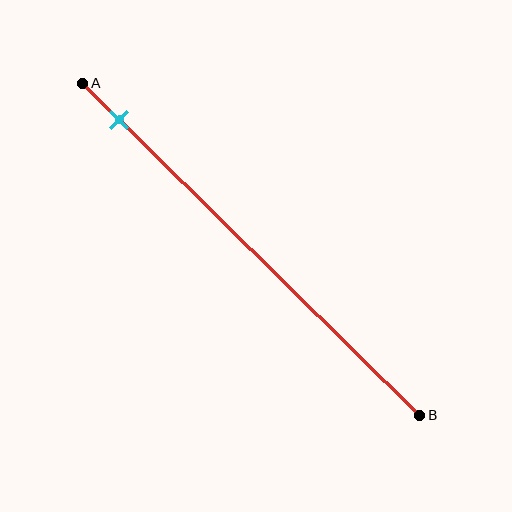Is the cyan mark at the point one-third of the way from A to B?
No, the mark is at about 10% from A, not at the 33% one-third point.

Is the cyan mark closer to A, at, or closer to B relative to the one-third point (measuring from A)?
The cyan mark is closer to point A than the one-third point of segment AB.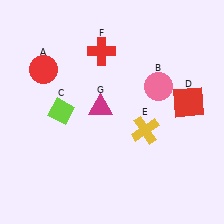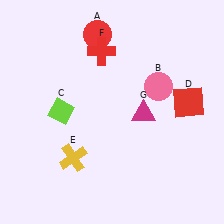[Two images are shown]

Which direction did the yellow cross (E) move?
The yellow cross (E) moved left.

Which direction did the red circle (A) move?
The red circle (A) moved right.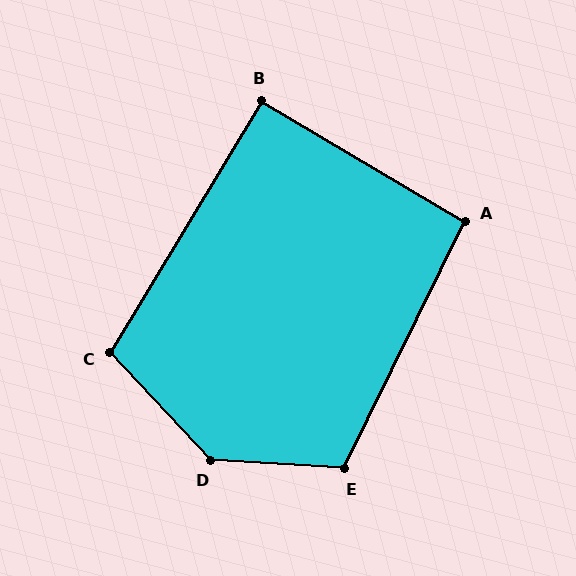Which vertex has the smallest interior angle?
B, at approximately 90 degrees.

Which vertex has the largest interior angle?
D, at approximately 136 degrees.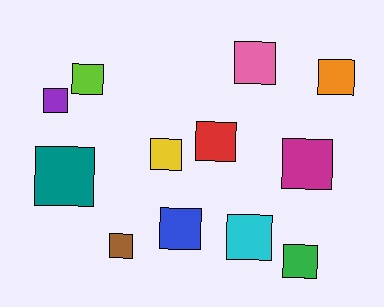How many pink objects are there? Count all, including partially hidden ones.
There is 1 pink object.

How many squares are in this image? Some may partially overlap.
There are 12 squares.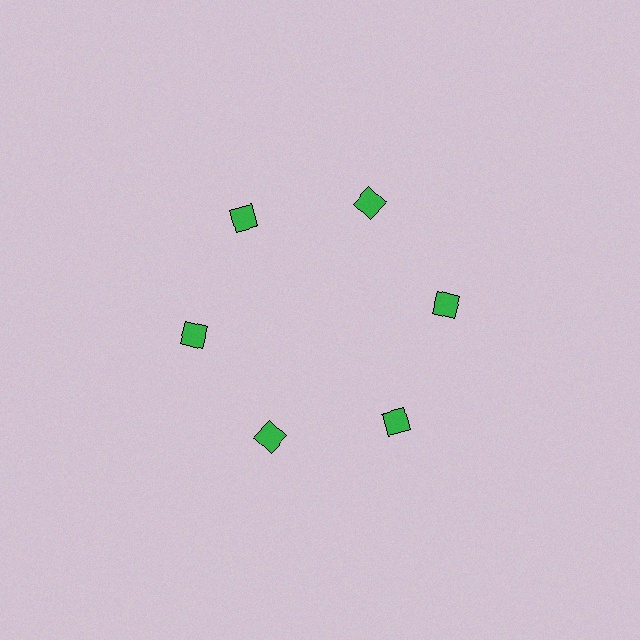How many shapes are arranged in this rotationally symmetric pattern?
There are 6 shapes, arranged in 6 groups of 1.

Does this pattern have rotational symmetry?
Yes, this pattern has 6-fold rotational symmetry. It looks the same after rotating 60 degrees around the center.